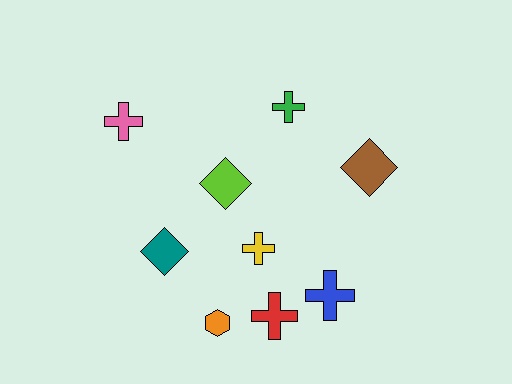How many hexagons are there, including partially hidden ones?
There is 1 hexagon.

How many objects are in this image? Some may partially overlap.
There are 9 objects.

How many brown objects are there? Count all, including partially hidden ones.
There is 1 brown object.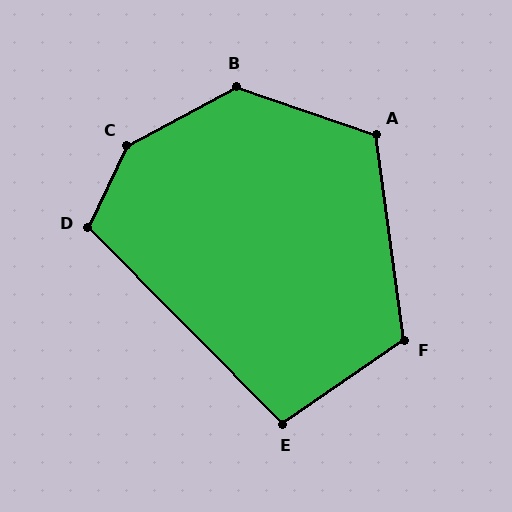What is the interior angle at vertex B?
Approximately 133 degrees (obtuse).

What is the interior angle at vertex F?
Approximately 117 degrees (obtuse).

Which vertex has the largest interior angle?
C, at approximately 143 degrees.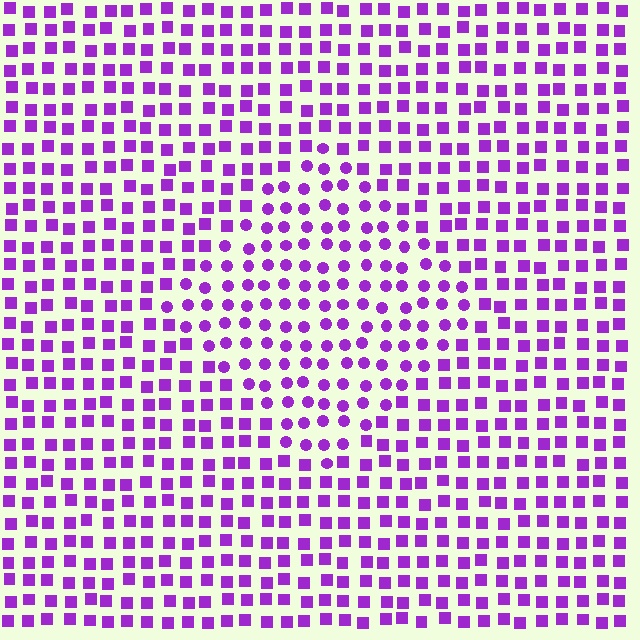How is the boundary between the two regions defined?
The boundary is defined by a change in element shape: circles inside vs. squares outside. All elements share the same color and spacing.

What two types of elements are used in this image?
The image uses circles inside the diamond region and squares outside it.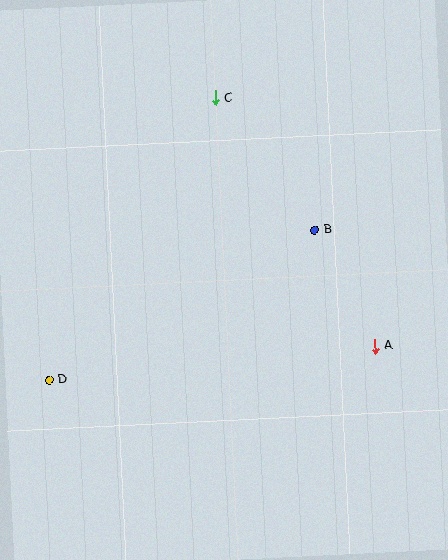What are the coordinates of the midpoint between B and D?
The midpoint between B and D is at (182, 305).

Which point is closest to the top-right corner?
Point C is closest to the top-right corner.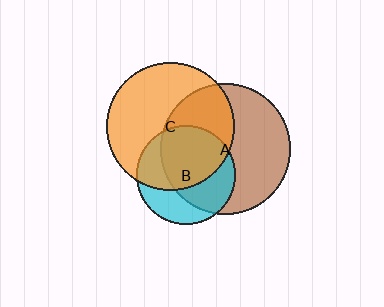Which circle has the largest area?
Circle A (brown).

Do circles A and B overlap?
Yes.